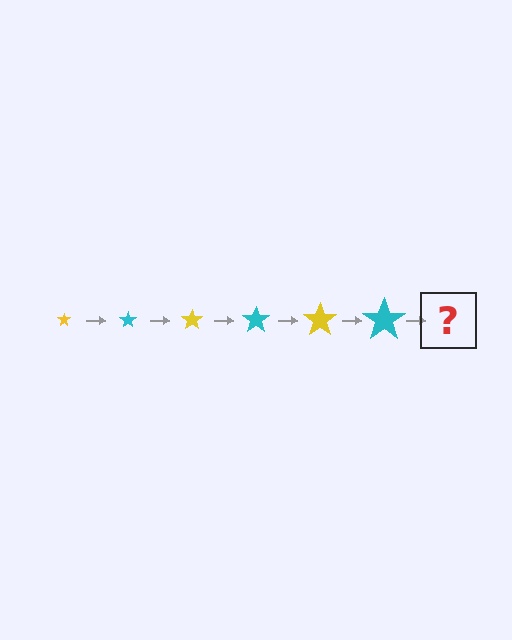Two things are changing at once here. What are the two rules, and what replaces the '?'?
The two rules are that the star grows larger each step and the color cycles through yellow and cyan. The '?' should be a yellow star, larger than the previous one.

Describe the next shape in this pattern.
It should be a yellow star, larger than the previous one.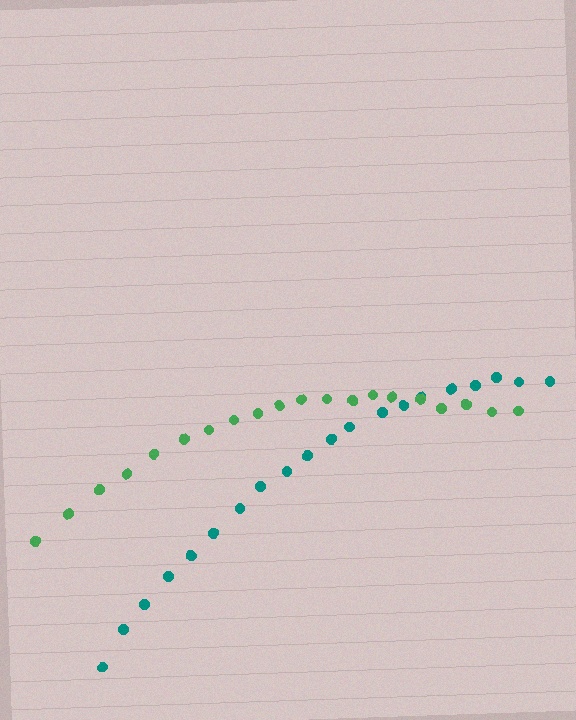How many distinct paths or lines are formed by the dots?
There are 2 distinct paths.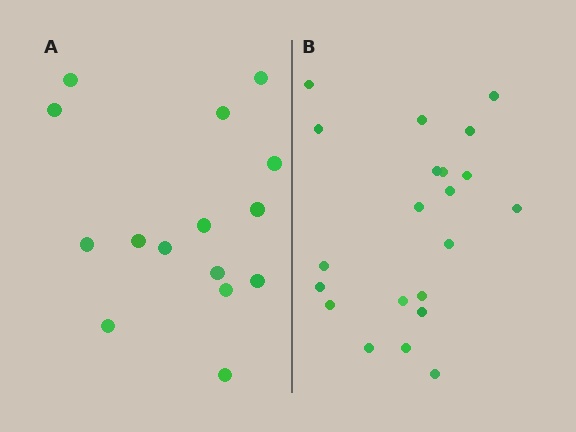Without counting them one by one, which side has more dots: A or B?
Region B (the right region) has more dots.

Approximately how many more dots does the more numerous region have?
Region B has about 6 more dots than region A.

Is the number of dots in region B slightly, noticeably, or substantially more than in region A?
Region B has noticeably more, but not dramatically so. The ratio is roughly 1.4 to 1.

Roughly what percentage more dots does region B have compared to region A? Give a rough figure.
About 40% more.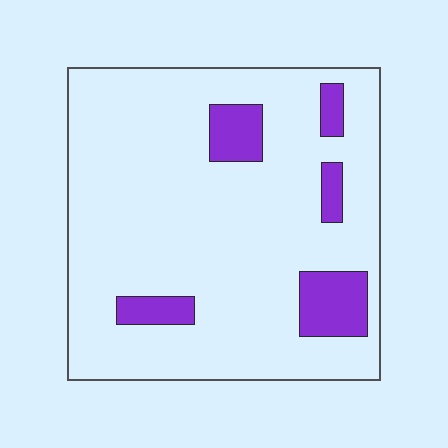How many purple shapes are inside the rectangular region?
5.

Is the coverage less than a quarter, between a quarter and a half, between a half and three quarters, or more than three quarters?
Less than a quarter.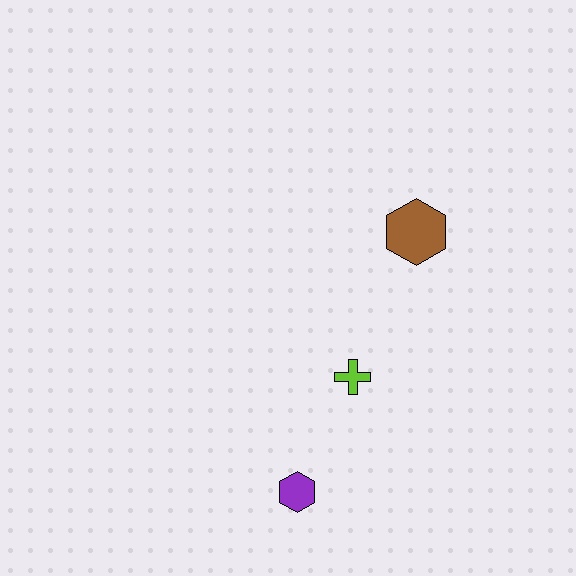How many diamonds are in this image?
There are no diamonds.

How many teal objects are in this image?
There are no teal objects.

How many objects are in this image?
There are 3 objects.